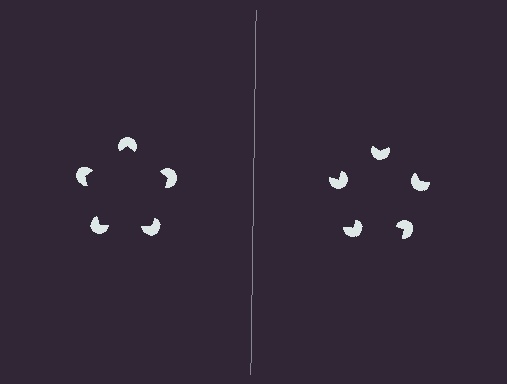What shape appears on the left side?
An illusory pentagon.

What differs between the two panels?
The pac-man discs are positioned identically on both sides; only the wedge orientations differ. On the left they align to a pentagon; on the right they are misaligned.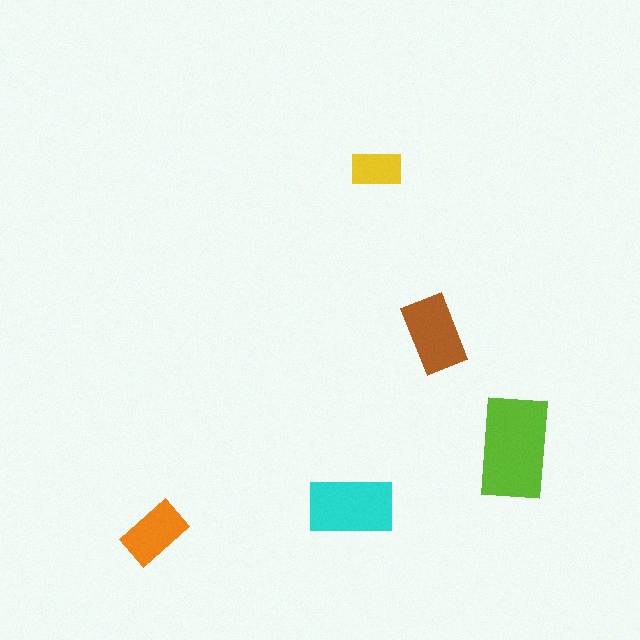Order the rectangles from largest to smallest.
the lime one, the cyan one, the brown one, the orange one, the yellow one.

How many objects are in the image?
There are 5 objects in the image.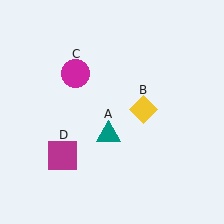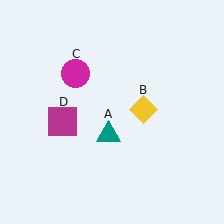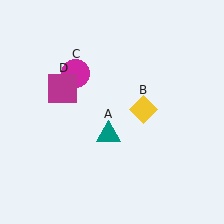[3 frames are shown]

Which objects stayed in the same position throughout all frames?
Teal triangle (object A) and yellow diamond (object B) and magenta circle (object C) remained stationary.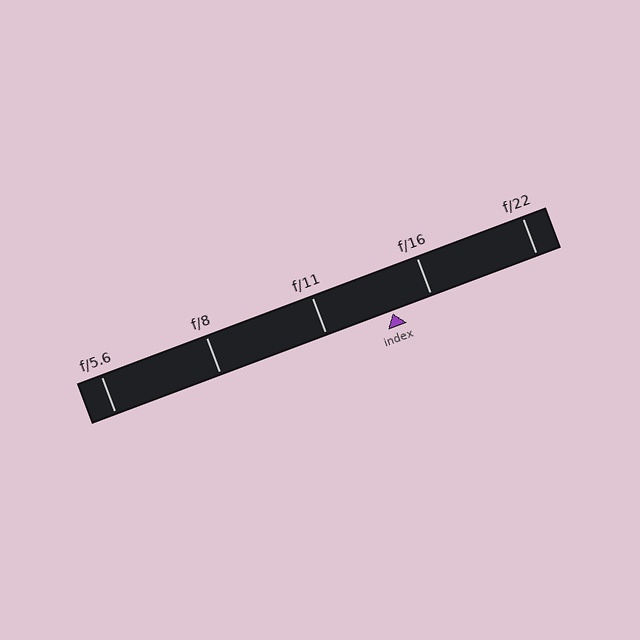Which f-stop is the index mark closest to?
The index mark is closest to f/16.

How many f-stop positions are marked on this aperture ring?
There are 5 f-stop positions marked.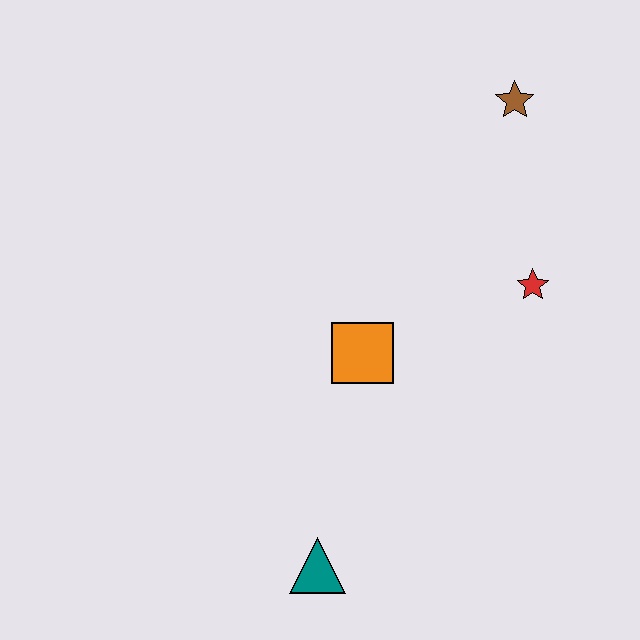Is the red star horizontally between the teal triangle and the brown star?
No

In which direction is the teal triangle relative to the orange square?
The teal triangle is below the orange square.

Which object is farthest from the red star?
The teal triangle is farthest from the red star.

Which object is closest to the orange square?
The red star is closest to the orange square.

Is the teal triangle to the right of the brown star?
No